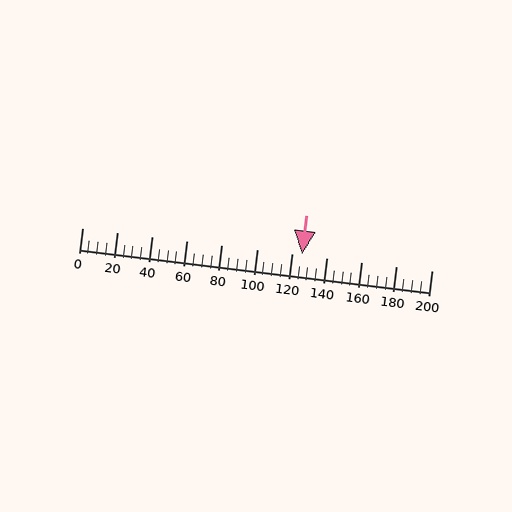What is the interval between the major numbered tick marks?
The major tick marks are spaced 20 units apart.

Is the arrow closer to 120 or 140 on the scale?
The arrow is closer to 120.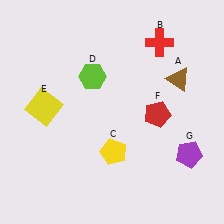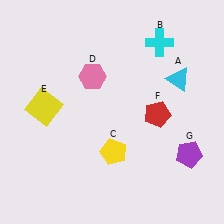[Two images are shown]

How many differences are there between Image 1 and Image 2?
There are 3 differences between the two images.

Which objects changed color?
A changed from brown to cyan. B changed from red to cyan. D changed from lime to pink.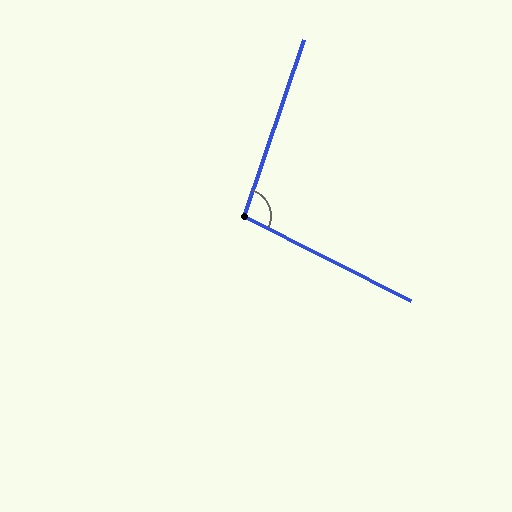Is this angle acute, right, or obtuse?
It is obtuse.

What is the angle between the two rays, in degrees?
Approximately 98 degrees.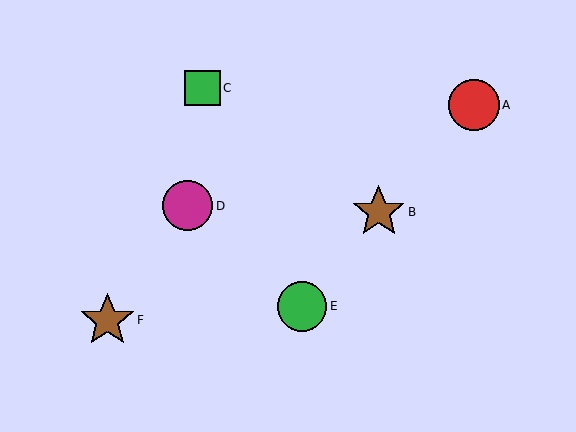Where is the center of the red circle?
The center of the red circle is at (474, 105).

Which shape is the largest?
The brown star (labeled F) is the largest.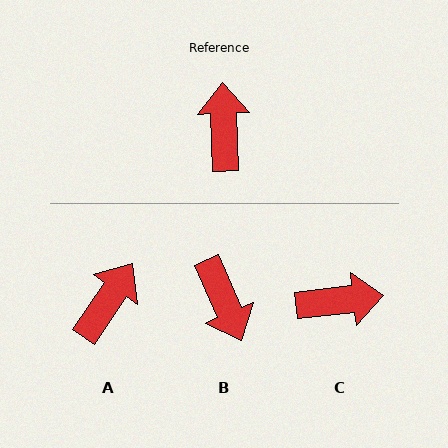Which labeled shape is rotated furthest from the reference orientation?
B, about 158 degrees away.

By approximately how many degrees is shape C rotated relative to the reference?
Approximately 86 degrees clockwise.